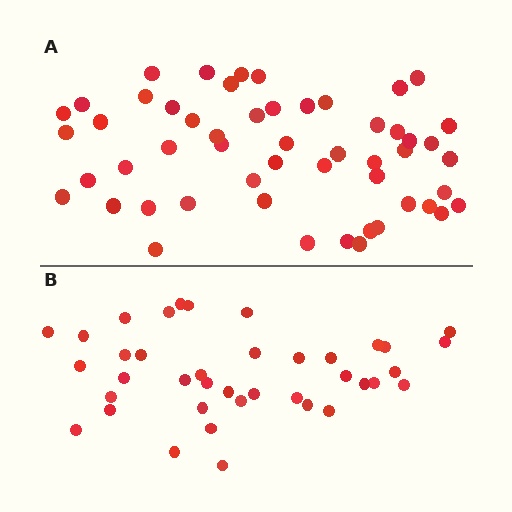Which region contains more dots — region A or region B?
Region A (the top region) has more dots.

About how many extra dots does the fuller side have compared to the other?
Region A has approximately 15 more dots than region B.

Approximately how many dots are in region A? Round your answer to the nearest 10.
About 50 dots. (The exact count is 53, which rounds to 50.)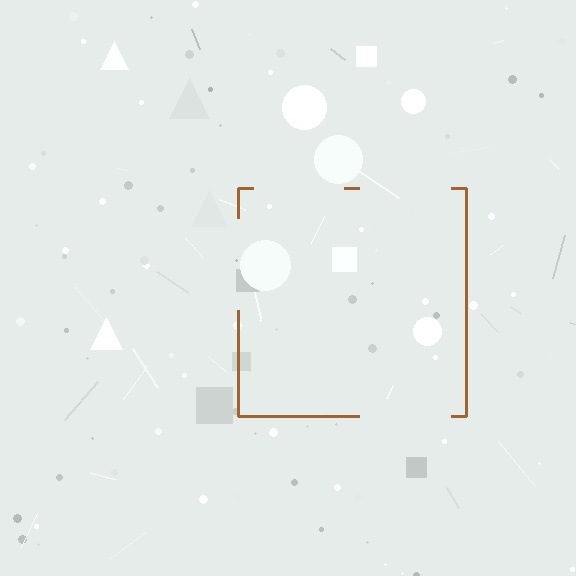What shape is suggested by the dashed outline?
The dashed outline suggests a square.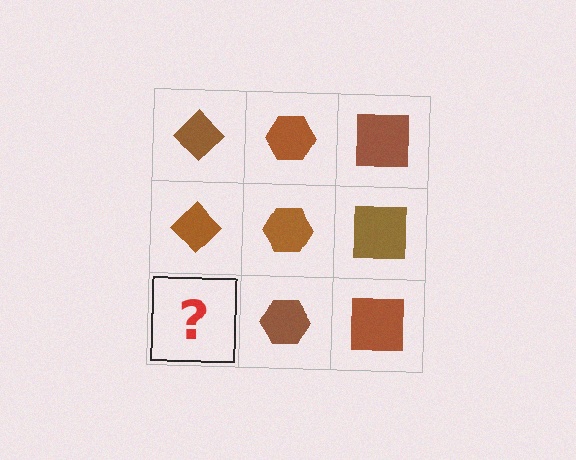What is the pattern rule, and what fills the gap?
The rule is that each column has a consistent shape. The gap should be filled with a brown diamond.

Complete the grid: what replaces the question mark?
The question mark should be replaced with a brown diamond.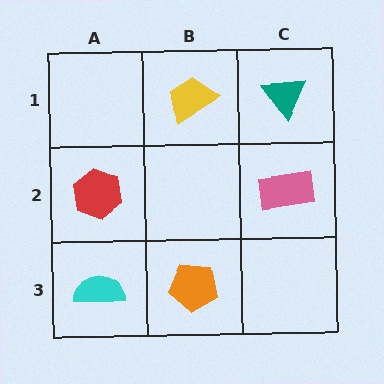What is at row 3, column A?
A cyan semicircle.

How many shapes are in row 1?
2 shapes.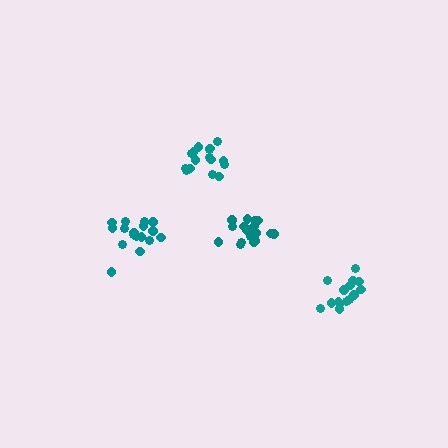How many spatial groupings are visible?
There are 4 spatial groupings.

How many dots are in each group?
Group 1: 19 dots, Group 2: 15 dots, Group 3: 16 dots, Group 4: 17 dots (67 total).